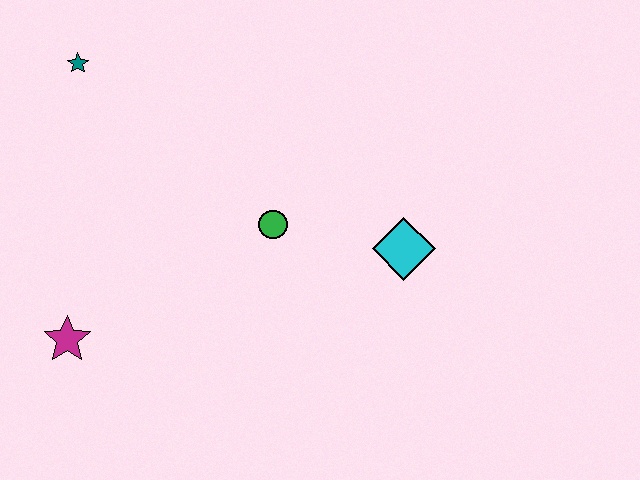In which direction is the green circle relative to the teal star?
The green circle is to the right of the teal star.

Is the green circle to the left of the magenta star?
No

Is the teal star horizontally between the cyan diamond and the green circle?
No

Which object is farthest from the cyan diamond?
The teal star is farthest from the cyan diamond.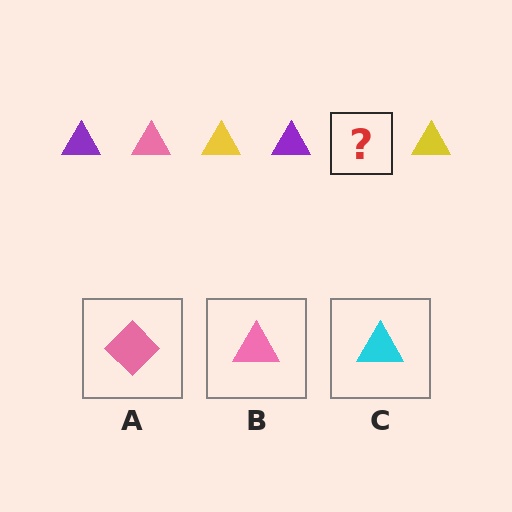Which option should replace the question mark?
Option B.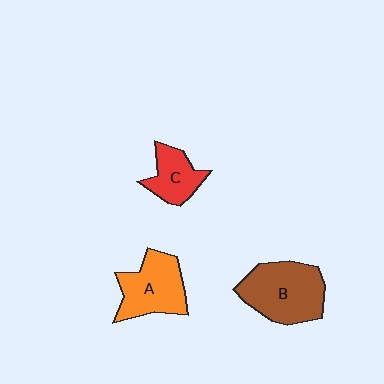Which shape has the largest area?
Shape B (brown).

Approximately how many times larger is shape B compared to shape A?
Approximately 1.2 times.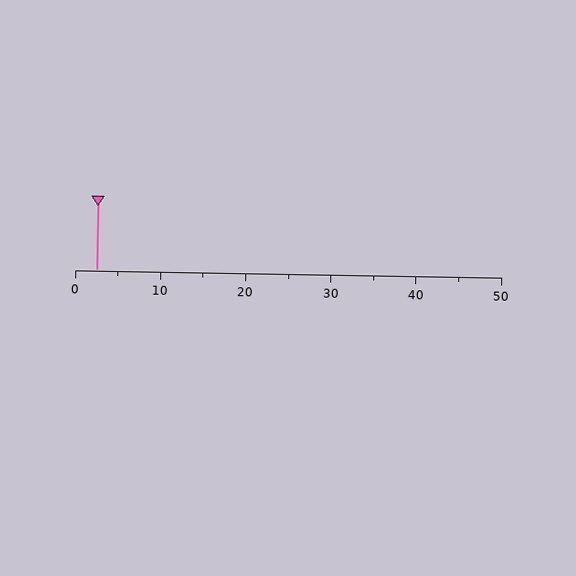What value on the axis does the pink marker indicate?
The marker indicates approximately 2.5.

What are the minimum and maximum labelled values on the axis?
The axis runs from 0 to 50.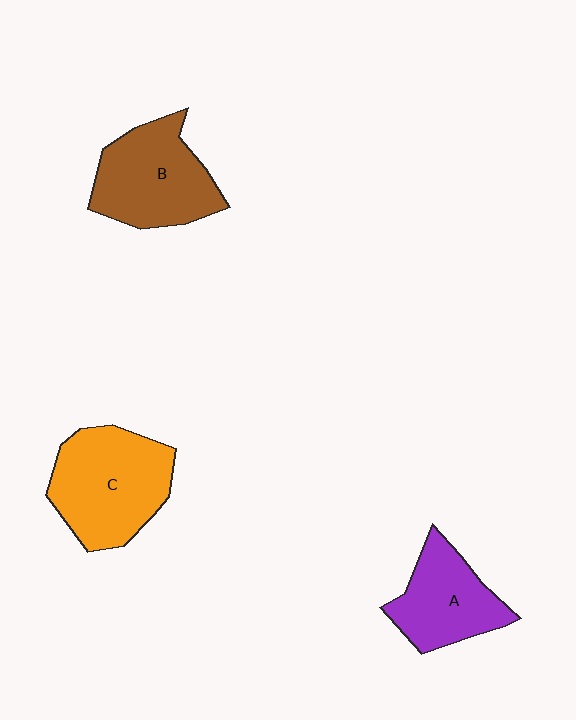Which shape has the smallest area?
Shape A (purple).